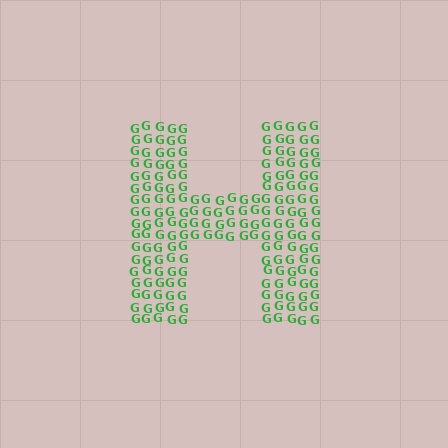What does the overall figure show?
The overall figure shows the letter H.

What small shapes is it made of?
It is made of small letter G's.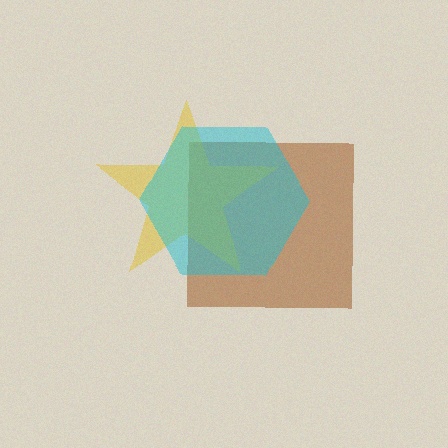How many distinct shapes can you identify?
There are 3 distinct shapes: a brown square, a yellow star, a cyan hexagon.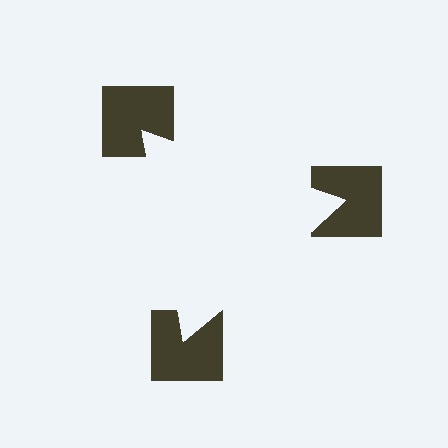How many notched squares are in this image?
There are 3 — one at each vertex of the illusory triangle.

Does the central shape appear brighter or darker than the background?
It typically appears slightly brighter than the background, even though no actual brightness change is drawn.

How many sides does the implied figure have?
3 sides.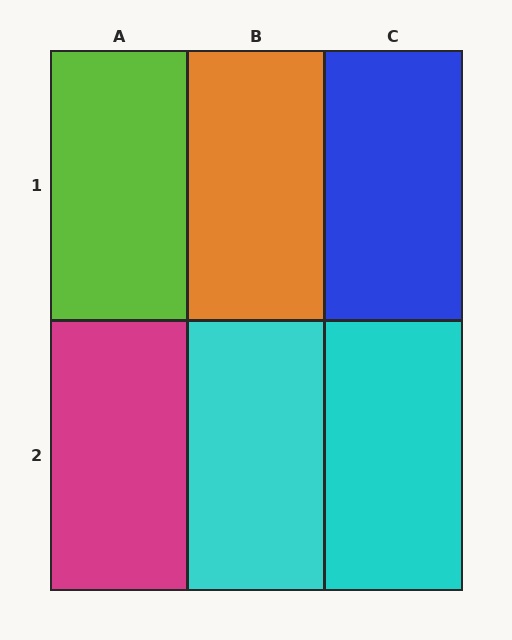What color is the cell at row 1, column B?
Orange.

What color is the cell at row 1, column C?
Blue.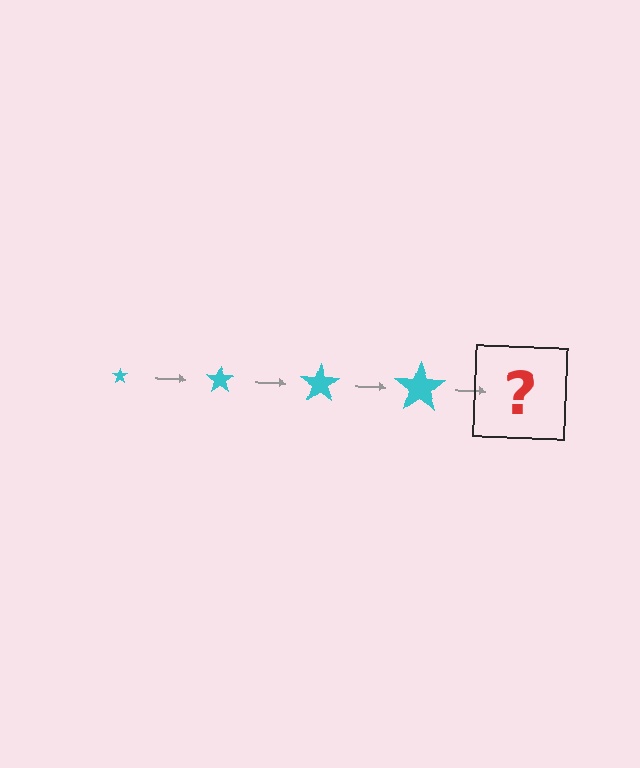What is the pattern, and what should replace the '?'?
The pattern is that the star gets progressively larger each step. The '?' should be a cyan star, larger than the previous one.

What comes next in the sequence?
The next element should be a cyan star, larger than the previous one.